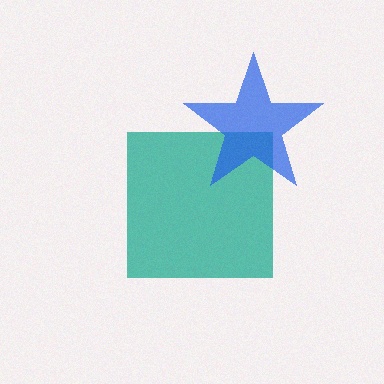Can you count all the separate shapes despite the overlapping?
Yes, there are 2 separate shapes.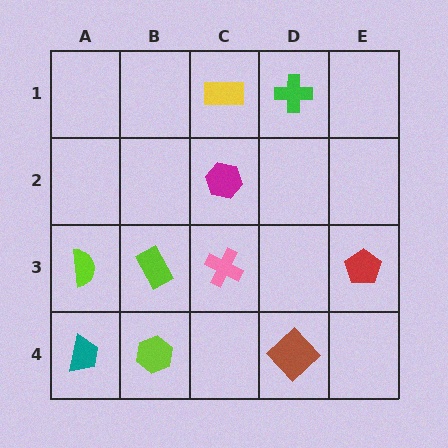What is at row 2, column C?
A magenta hexagon.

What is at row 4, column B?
A lime hexagon.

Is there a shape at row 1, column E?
No, that cell is empty.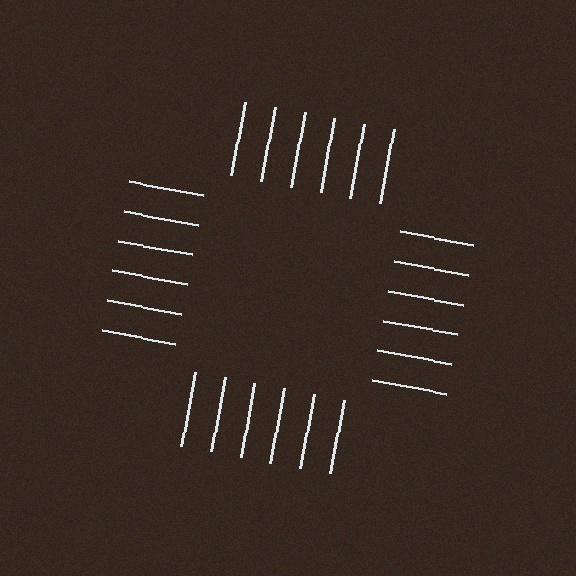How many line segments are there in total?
24 — 6 along each of the 4 edges.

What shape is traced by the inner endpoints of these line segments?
An illusory square — the line segments terminate on its edges but no continuous stroke is drawn.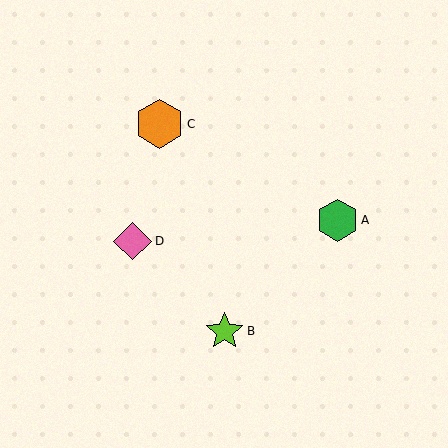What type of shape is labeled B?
Shape B is a lime star.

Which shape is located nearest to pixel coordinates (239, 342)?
The lime star (labeled B) at (225, 331) is nearest to that location.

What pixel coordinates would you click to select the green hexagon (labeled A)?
Click at (337, 220) to select the green hexagon A.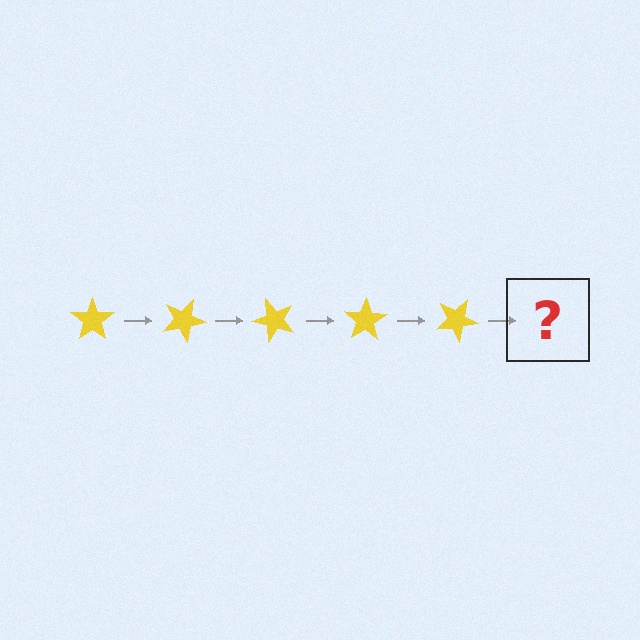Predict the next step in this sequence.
The next step is a yellow star rotated 125 degrees.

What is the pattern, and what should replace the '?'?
The pattern is that the star rotates 25 degrees each step. The '?' should be a yellow star rotated 125 degrees.